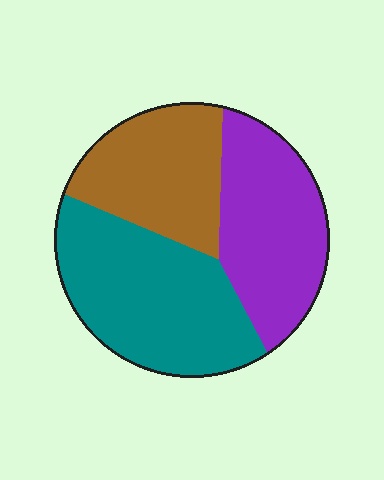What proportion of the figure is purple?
Purple takes up about one third (1/3) of the figure.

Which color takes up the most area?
Teal, at roughly 40%.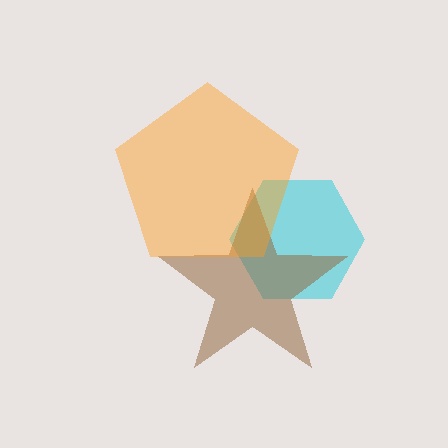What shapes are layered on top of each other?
The layered shapes are: a cyan hexagon, a brown star, an orange pentagon.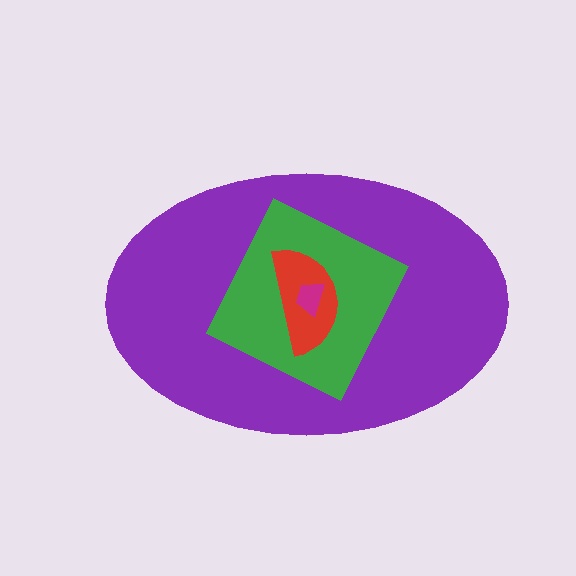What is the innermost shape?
The magenta trapezoid.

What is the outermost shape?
The purple ellipse.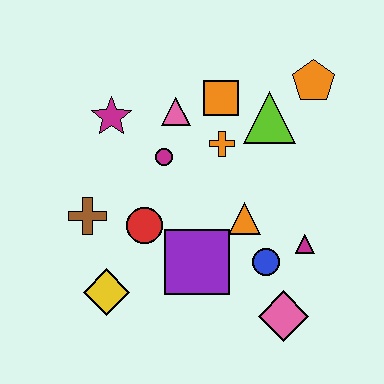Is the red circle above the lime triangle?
No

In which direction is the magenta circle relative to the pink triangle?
The magenta circle is below the pink triangle.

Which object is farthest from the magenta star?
The pink diamond is farthest from the magenta star.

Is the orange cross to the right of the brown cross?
Yes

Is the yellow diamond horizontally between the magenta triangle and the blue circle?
No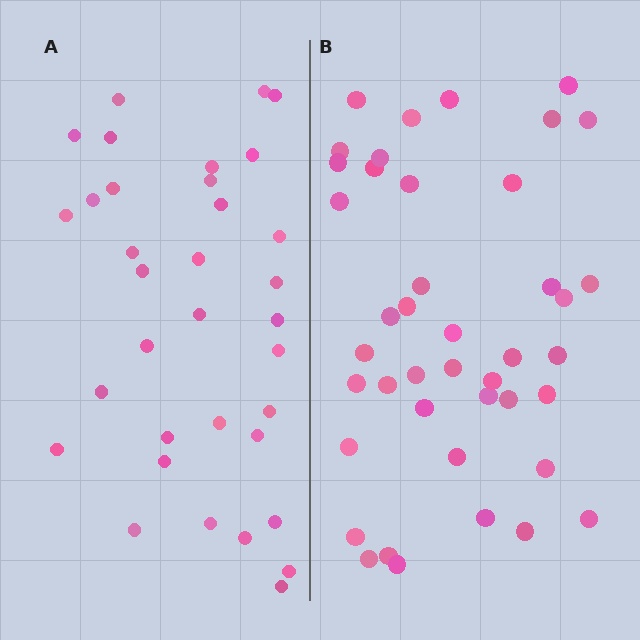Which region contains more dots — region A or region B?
Region B (the right region) has more dots.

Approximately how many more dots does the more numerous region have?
Region B has roughly 8 or so more dots than region A.